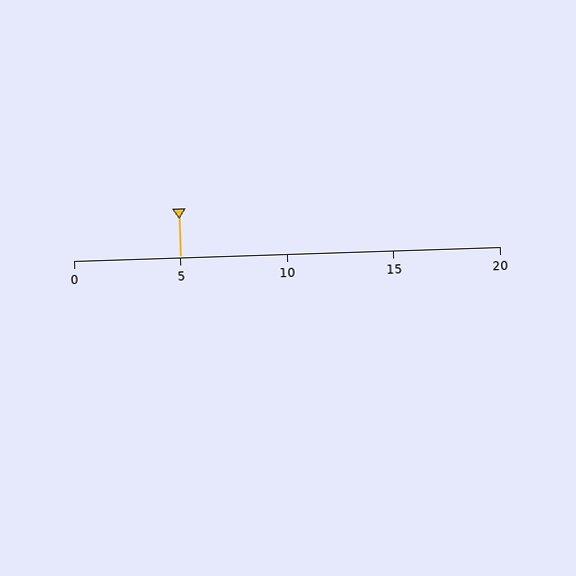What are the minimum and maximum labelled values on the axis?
The axis runs from 0 to 20.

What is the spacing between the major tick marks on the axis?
The major ticks are spaced 5 apart.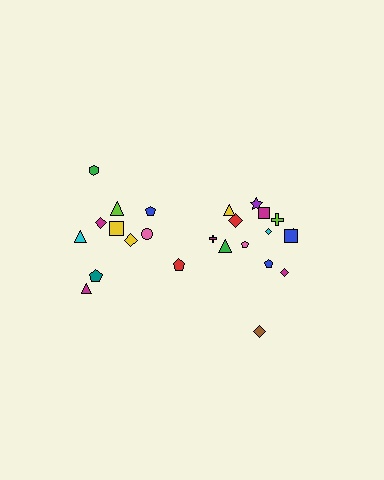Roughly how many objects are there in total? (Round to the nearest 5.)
Roughly 25 objects in total.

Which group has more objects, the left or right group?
The right group.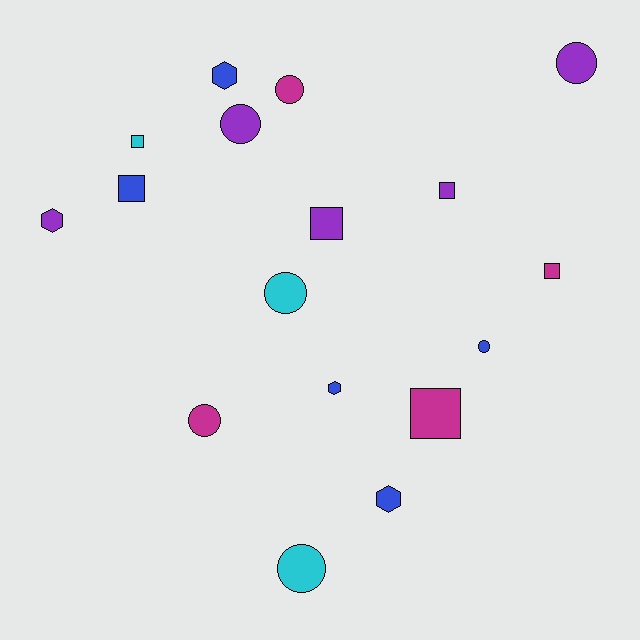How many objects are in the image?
There are 17 objects.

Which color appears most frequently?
Blue, with 5 objects.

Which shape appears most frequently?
Circle, with 7 objects.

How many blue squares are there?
There is 1 blue square.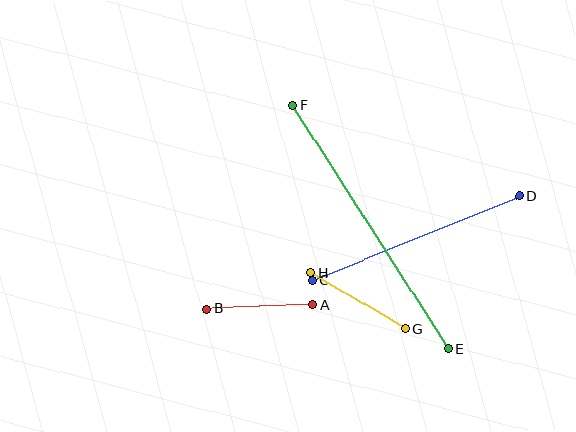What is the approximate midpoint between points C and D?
The midpoint is at approximately (416, 238) pixels.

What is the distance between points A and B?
The distance is approximately 106 pixels.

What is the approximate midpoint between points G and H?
The midpoint is at approximately (358, 301) pixels.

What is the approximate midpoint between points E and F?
The midpoint is at approximately (371, 227) pixels.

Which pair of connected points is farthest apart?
Points E and F are farthest apart.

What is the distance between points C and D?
The distance is approximately 223 pixels.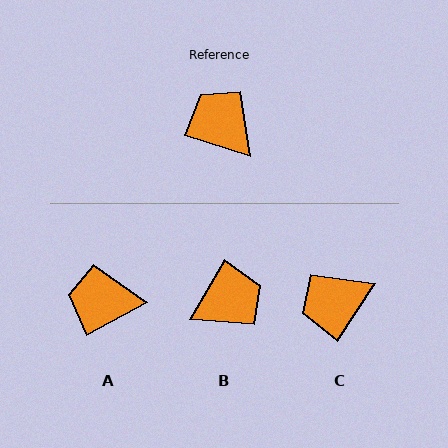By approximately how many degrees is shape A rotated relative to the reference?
Approximately 46 degrees counter-clockwise.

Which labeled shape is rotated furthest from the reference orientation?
B, about 103 degrees away.